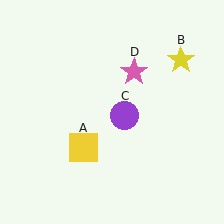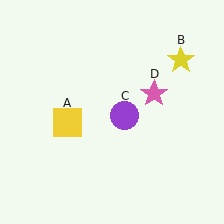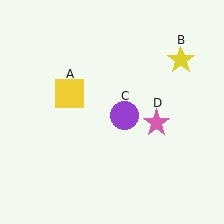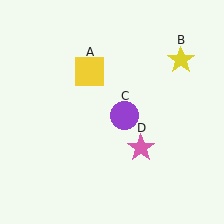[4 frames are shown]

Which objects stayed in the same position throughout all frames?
Yellow star (object B) and purple circle (object C) remained stationary.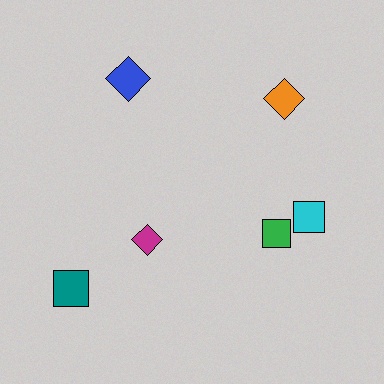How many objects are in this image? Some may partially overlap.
There are 6 objects.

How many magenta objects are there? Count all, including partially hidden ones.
There is 1 magenta object.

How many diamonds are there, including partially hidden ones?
There are 3 diamonds.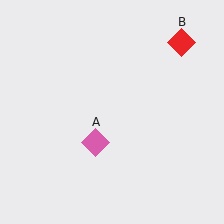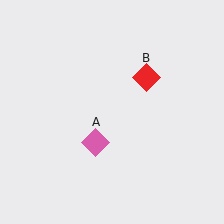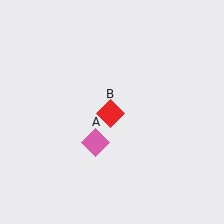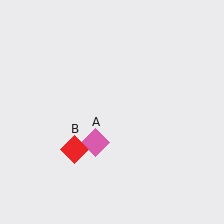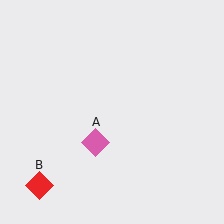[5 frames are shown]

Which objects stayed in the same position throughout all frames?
Pink diamond (object A) remained stationary.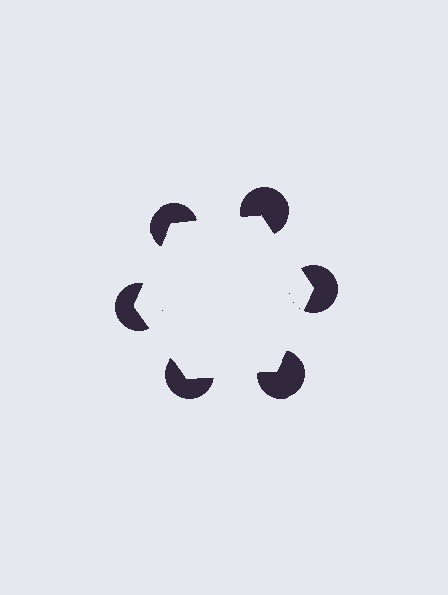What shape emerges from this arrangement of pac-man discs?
An illusory hexagon — its edges are inferred from the aligned wedge cuts in the pac-man discs, not physically drawn.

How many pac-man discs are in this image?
There are 6 — one at each vertex of the illusory hexagon.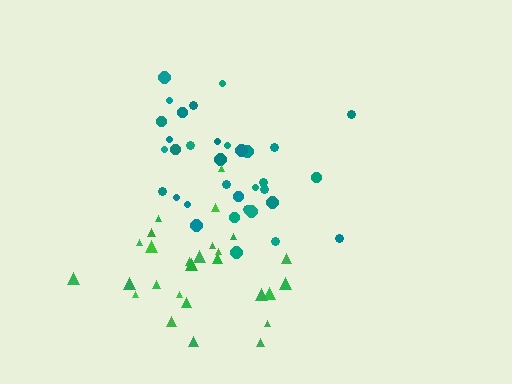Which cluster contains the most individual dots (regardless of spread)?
Teal (34).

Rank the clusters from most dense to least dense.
green, teal.